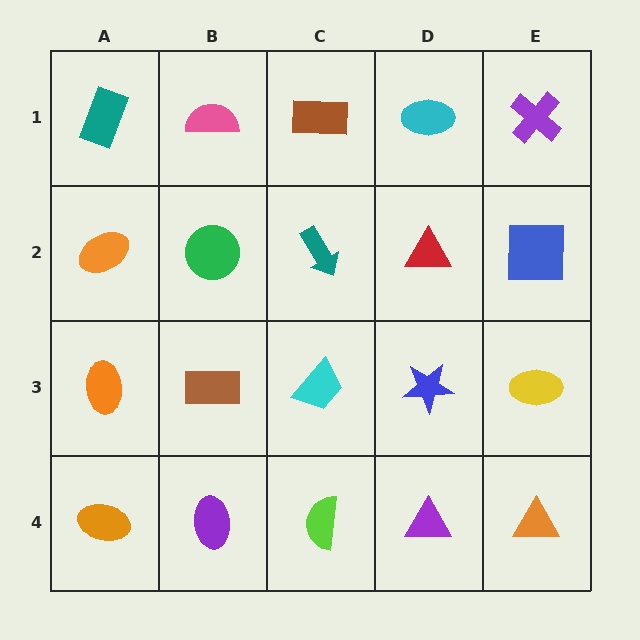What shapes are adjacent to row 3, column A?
An orange ellipse (row 2, column A), an orange ellipse (row 4, column A), a brown rectangle (row 3, column B).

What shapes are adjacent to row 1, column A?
An orange ellipse (row 2, column A), a pink semicircle (row 1, column B).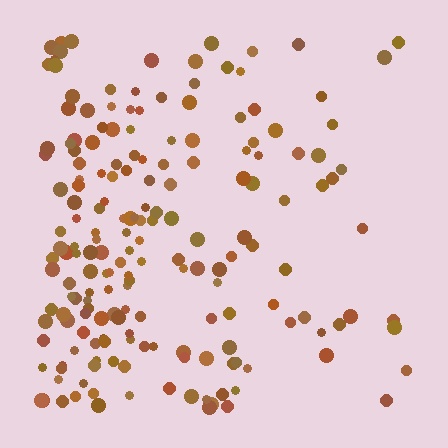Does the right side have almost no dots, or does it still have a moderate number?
Still a moderate number, just noticeably fewer than the left.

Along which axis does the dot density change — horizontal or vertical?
Horizontal.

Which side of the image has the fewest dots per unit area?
The right.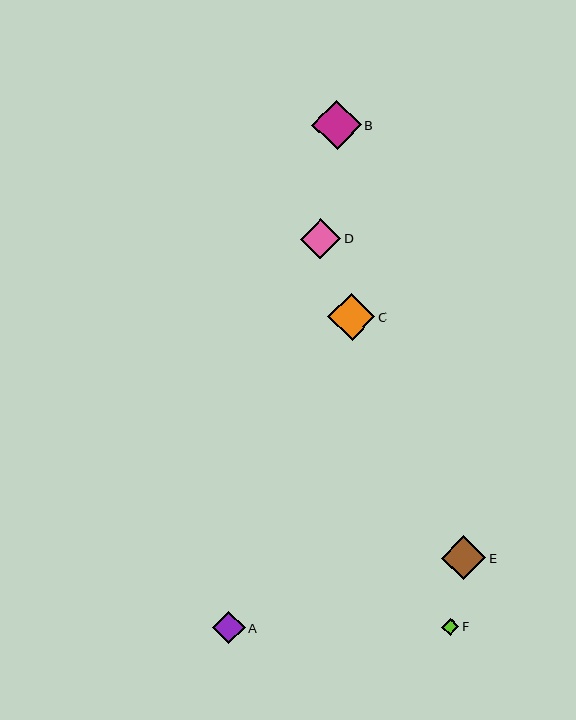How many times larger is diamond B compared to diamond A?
Diamond B is approximately 1.5 times the size of diamond A.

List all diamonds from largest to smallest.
From largest to smallest: B, C, E, D, A, F.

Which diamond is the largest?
Diamond B is the largest with a size of approximately 50 pixels.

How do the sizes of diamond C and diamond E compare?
Diamond C and diamond E are approximately the same size.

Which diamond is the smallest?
Diamond F is the smallest with a size of approximately 17 pixels.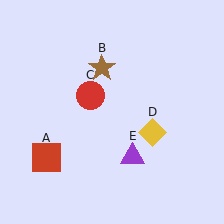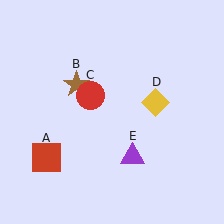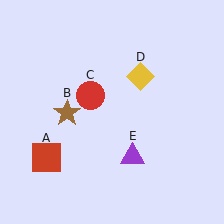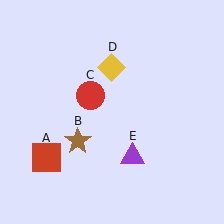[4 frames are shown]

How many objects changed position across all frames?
2 objects changed position: brown star (object B), yellow diamond (object D).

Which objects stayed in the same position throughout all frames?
Red square (object A) and red circle (object C) and purple triangle (object E) remained stationary.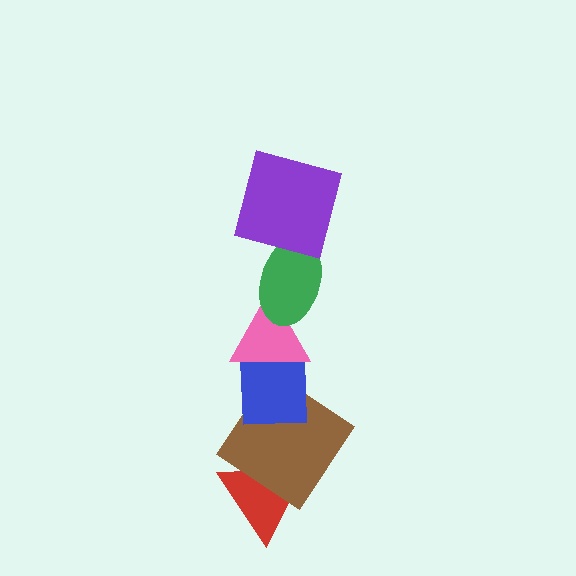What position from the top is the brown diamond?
The brown diamond is 5th from the top.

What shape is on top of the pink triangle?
The green ellipse is on top of the pink triangle.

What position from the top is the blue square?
The blue square is 4th from the top.